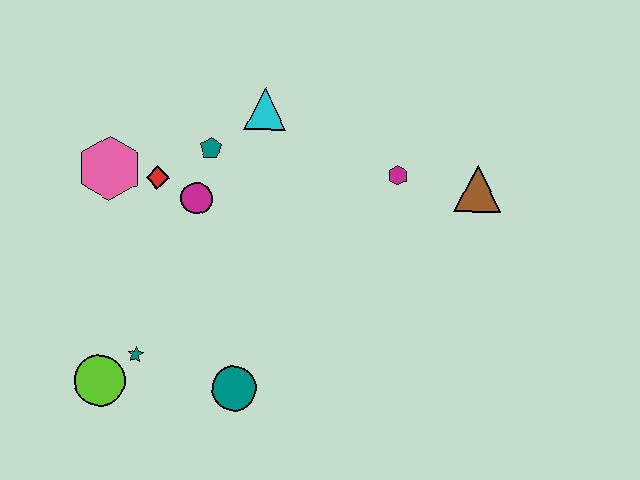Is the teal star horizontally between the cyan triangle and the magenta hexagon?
No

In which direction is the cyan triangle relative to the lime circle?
The cyan triangle is above the lime circle.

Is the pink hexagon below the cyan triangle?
Yes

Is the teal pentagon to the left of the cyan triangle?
Yes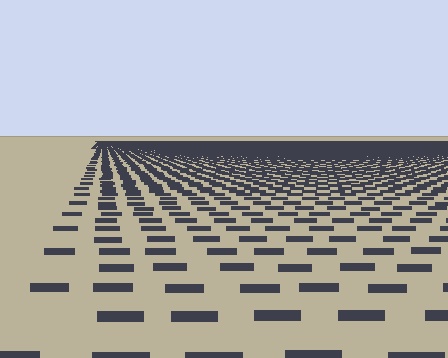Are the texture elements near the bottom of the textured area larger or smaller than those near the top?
Larger. Near the bottom, elements are closer to the viewer and appear at a bigger on-screen size.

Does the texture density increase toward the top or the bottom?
Density increases toward the top.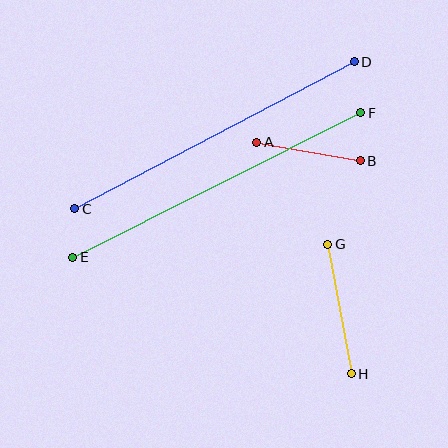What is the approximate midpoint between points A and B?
The midpoint is at approximately (309, 151) pixels.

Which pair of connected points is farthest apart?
Points E and F are farthest apart.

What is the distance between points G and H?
The distance is approximately 132 pixels.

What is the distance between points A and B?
The distance is approximately 105 pixels.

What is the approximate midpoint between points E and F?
The midpoint is at approximately (217, 185) pixels.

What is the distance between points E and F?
The distance is approximately 323 pixels.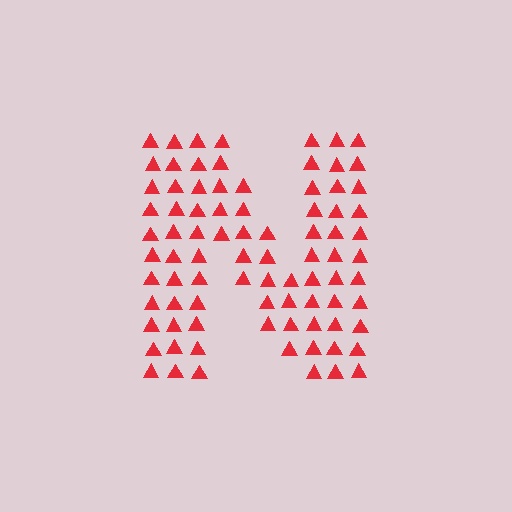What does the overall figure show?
The overall figure shows the letter N.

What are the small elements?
The small elements are triangles.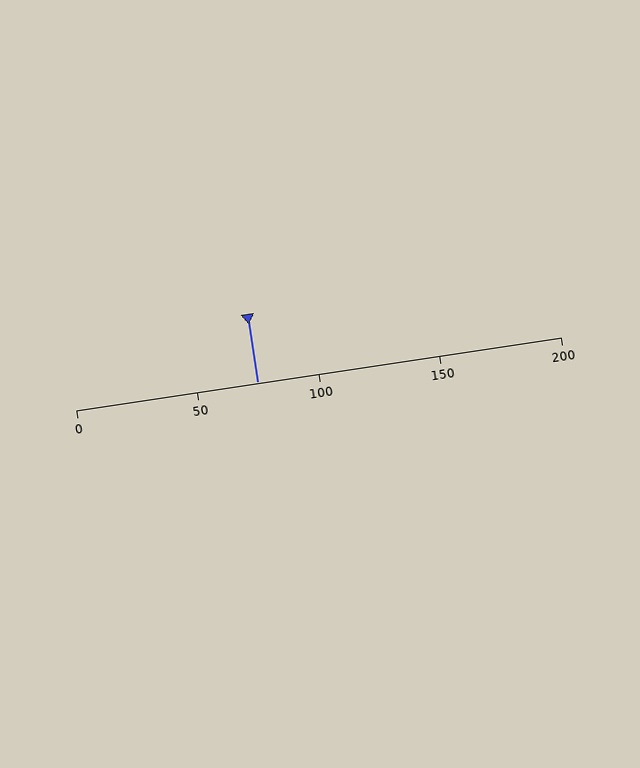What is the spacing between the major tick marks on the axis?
The major ticks are spaced 50 apart.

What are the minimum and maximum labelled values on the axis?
The axis runs from 0 to 200.